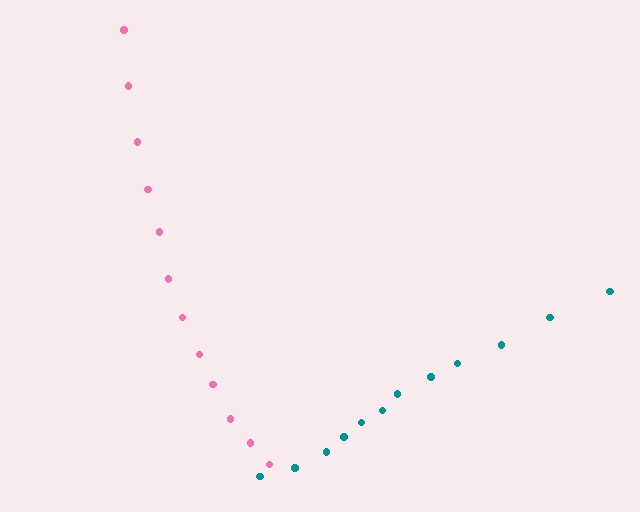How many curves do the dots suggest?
There are 2 distinct paths.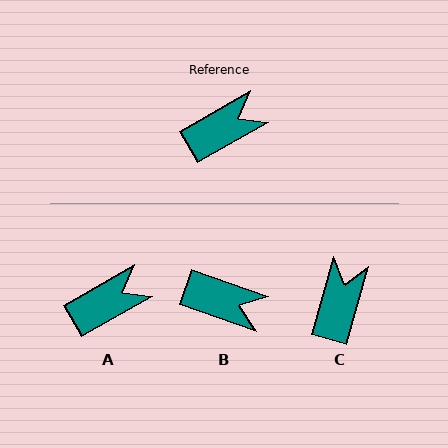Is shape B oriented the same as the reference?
No, it is off by about 49 degrees.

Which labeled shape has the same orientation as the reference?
A.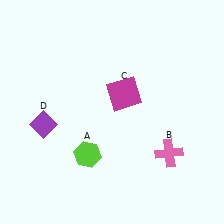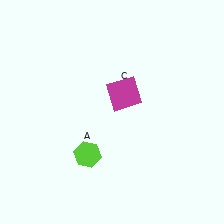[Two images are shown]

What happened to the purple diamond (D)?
The purple diamond (D) was removed in Image 2. It was in the bottom-left area of Image 1.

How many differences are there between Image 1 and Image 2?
There are 2 differences between the two images.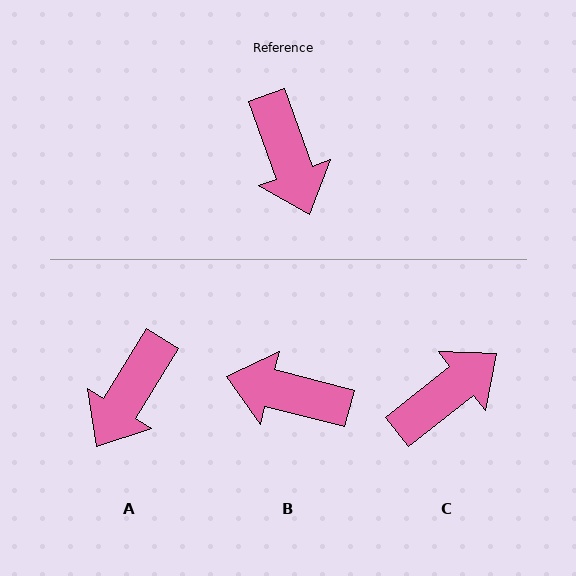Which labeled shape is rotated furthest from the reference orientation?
B, about 124 degrees away.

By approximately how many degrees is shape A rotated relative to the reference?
Approximately 52 degrees clockwise.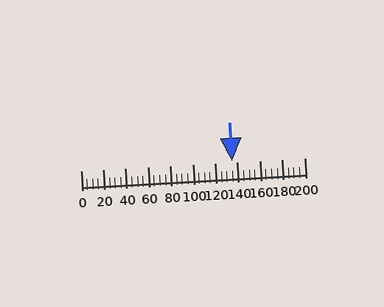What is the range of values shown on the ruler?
The ruler shows values from 0 to 200.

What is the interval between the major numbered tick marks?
The major tick marks are spaced 20 units apart.